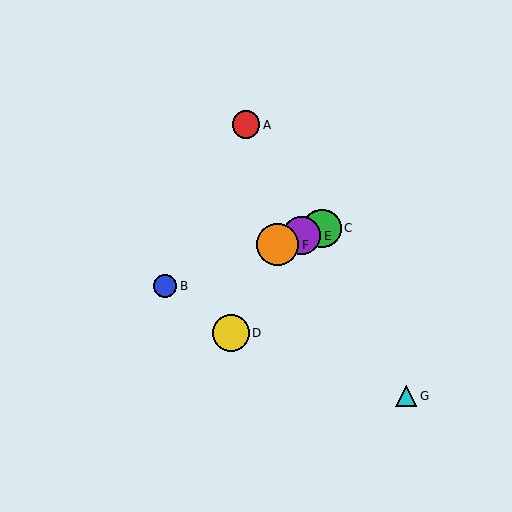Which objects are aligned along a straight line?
Objects B, C, E, F are aligned along a straight line.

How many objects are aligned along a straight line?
4 objects (B, C, E, F) are aligned along a straight line.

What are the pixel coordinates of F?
Object F is at (278, 245).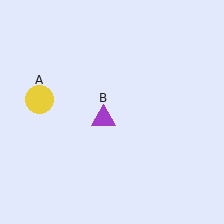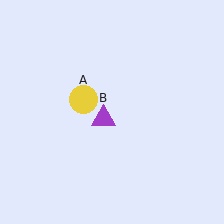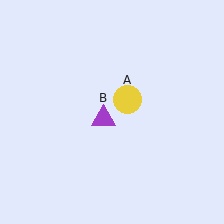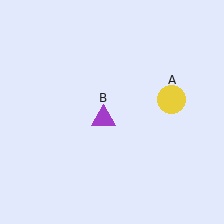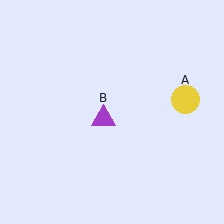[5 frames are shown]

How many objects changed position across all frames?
1 object changed position: yellow circle (object A).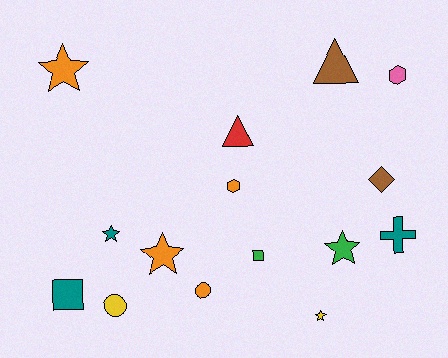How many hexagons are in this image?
There are 2 hexagons.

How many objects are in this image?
There are 15 objects.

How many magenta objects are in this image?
There are no magenta objects.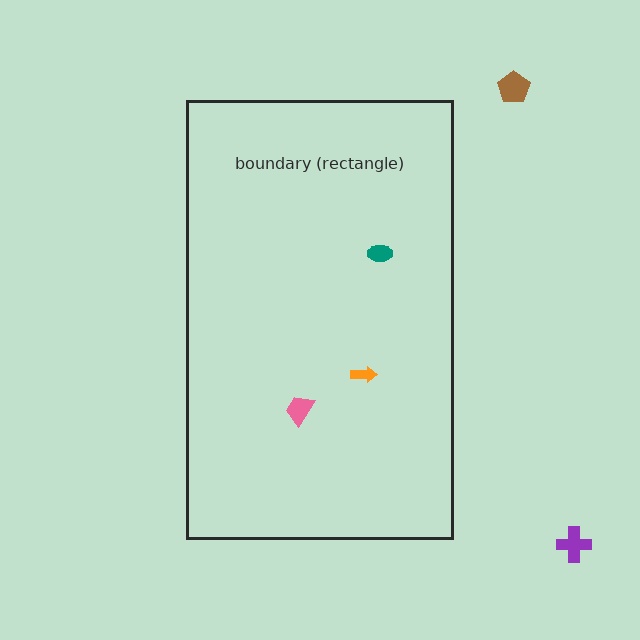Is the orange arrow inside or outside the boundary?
Inside.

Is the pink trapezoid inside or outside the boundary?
Inside.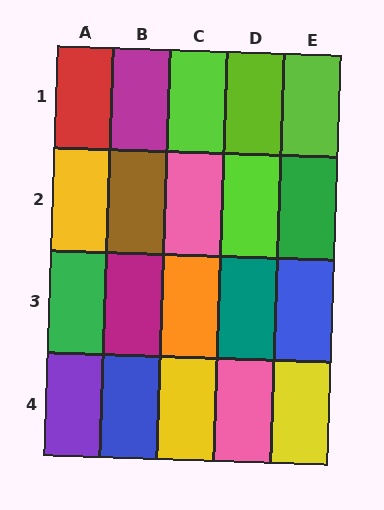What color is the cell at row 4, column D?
Pink.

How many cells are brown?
1 cell is brown.